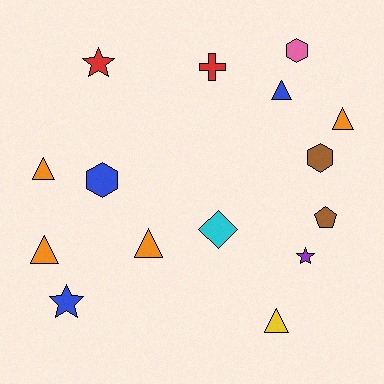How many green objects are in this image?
There are no green objects.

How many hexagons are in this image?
There are 3 hexagons.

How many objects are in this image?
There are 15 objects.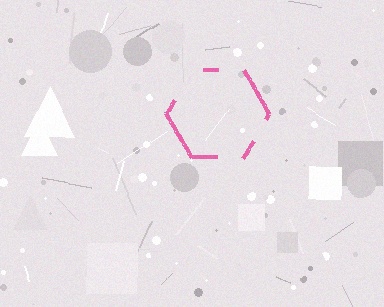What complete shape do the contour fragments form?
The contour fragments form a hexagon.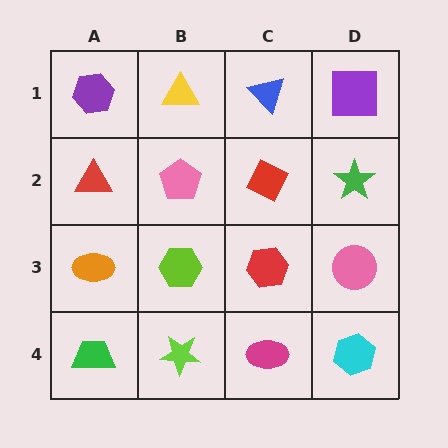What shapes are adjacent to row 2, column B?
A yellow triangle (row 1, column B), a lime hexagon (row 3, column B), a red triangle (row 2, column A), a red diamond (row 2, column C).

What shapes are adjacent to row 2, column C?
A blue triangle (row 1, column C), a red hexagon (row 3, column C), a pink pentagon (row 2, column B), a green star (row 2, column D).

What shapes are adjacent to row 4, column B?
A lime hexagon (row 3, column B), a green trapezoid (row 4, column A), a magenta ellipse (row 4, column C).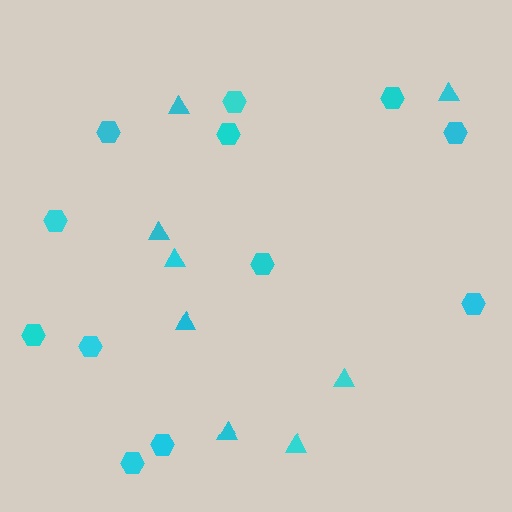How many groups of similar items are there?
There are 2 groups: one group of triangles (8) and one group of hexagons (12).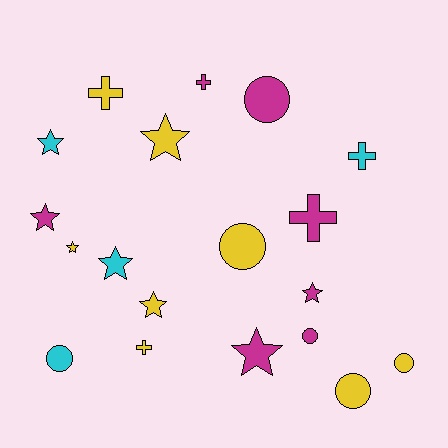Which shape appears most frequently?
Star, with 8 objects.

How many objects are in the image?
There are 19 objects.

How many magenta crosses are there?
There are 2 magenta crosses.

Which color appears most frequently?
Yellow, with 8 objects.